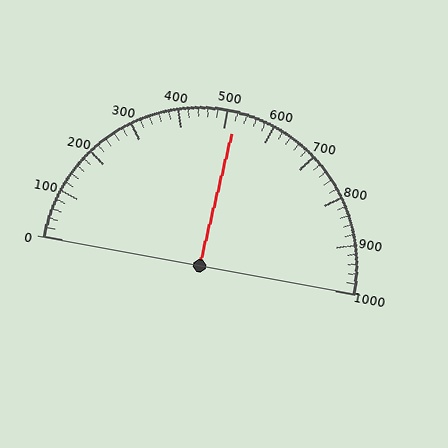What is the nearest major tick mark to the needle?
The nearest major tick mark is 500.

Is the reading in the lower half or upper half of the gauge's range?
The reading is in the upper half of the range (0 to 1000).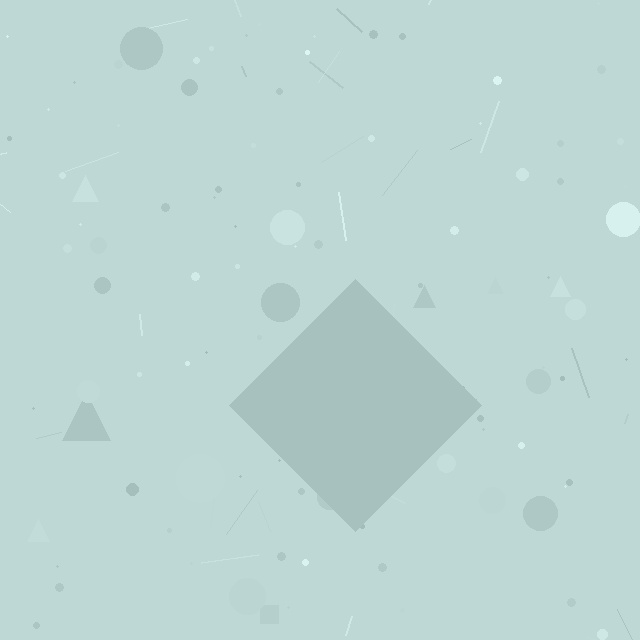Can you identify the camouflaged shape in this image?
The camouflaged shape is a diamond.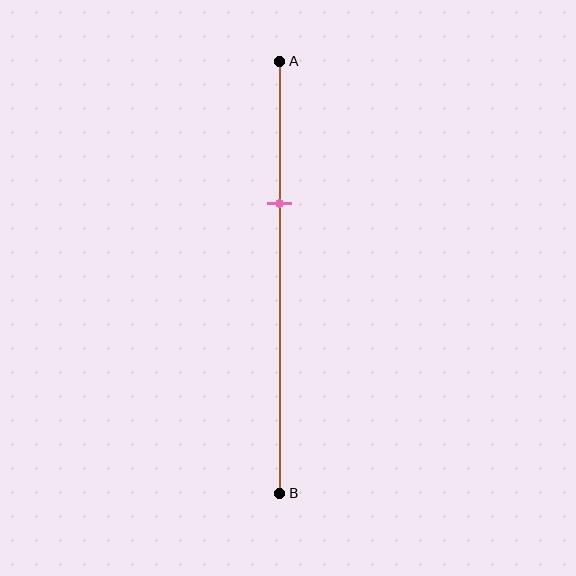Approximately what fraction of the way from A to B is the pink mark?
The pink mark is approximately 35% of the way from A to B.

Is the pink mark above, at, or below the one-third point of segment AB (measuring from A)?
The pink mark is approximately at the one-third point of segment AB.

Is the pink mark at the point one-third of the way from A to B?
Yes, the mark is approximately at the one-third point.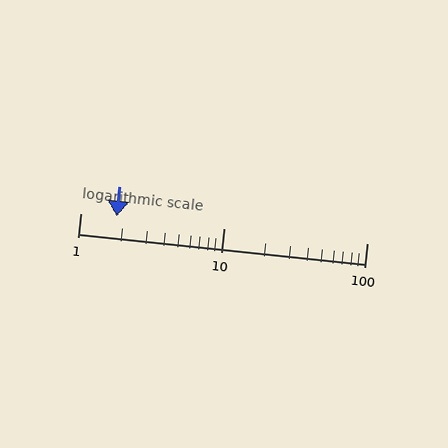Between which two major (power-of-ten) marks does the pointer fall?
The pointer is between 1 and 10.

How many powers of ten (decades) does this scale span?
The scale spans 2 decades, from 1 to 100.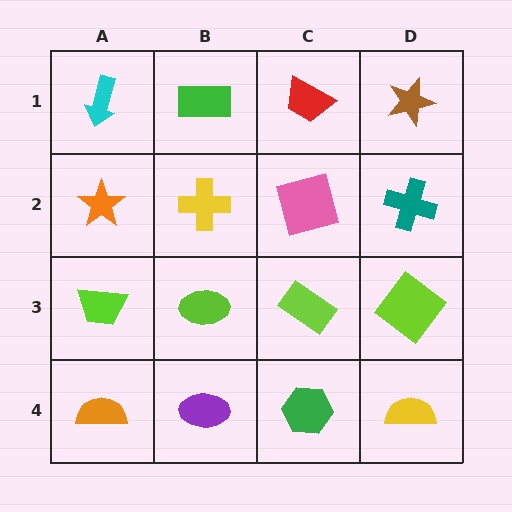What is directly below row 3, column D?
A yellow semicircle.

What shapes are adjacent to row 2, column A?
A cyan arrow (row 1, column A), a lime trapezoid (row 3, column A), a yellow cross (row 2, column B).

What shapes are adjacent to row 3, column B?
A yellow cross (row 2, column B), a purple ellipse (row 4, column B), a lime trapezoid (row 3, column A), a lime rectangle (row 3, column C).